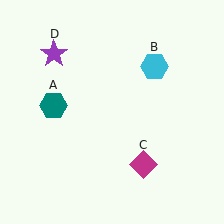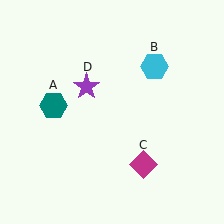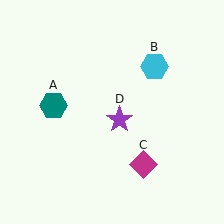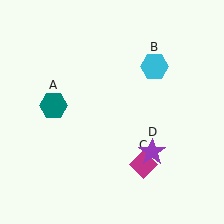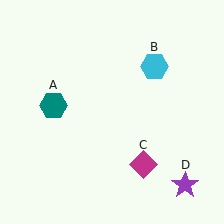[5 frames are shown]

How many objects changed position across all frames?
1 object changed position: purple star (object D).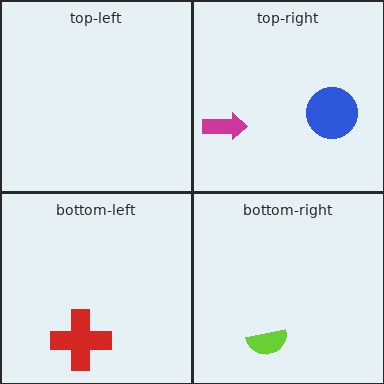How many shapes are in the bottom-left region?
1.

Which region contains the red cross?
The bottom-left region.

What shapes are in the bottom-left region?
The red cross.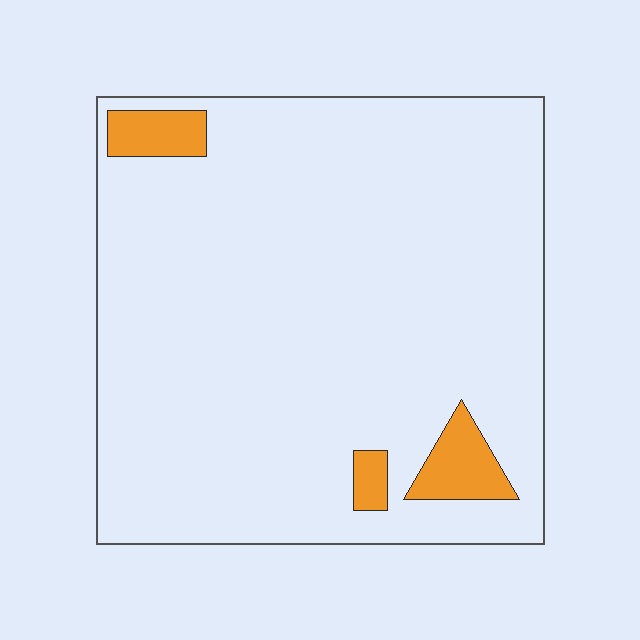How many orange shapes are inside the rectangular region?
3.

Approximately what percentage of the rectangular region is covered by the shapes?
Approximately 5%.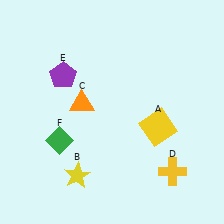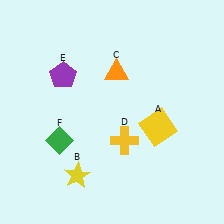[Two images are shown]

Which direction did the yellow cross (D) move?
The yellow cross (D) moved left.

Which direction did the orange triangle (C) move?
The orange triangle (C) moved right.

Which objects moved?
The objects that moved are: the orange triangle (C), the yellow cross (D).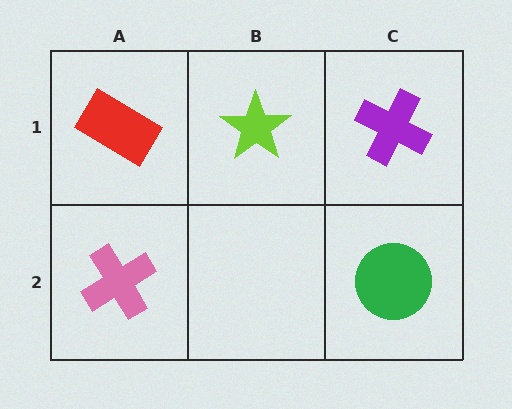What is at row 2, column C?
A green circle.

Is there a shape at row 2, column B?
No, that cell is empty.